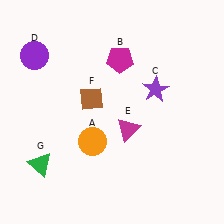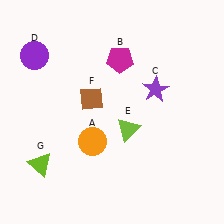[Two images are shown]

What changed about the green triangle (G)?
In Image 1, G is green. In Image 2, it changed to lime.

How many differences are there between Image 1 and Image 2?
There are 2 differences between the two images.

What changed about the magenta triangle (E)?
In Image 1, E is magenta. In Image 2, it changed to lime.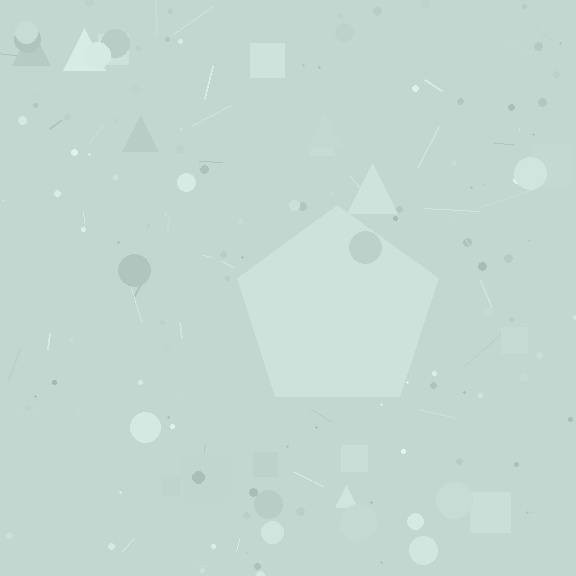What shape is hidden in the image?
A pentagon is hidden in the image.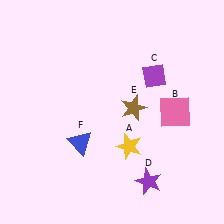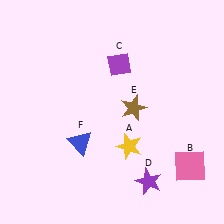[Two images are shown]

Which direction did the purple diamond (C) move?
The purple diamond (C) moved left.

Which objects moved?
The objects that moved are: the pink square (B), the purple diamond (C).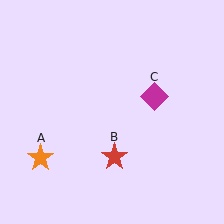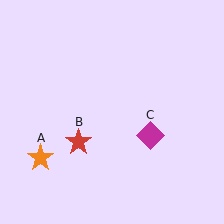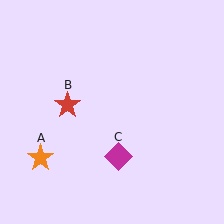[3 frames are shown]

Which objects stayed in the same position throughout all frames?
Orange star (object A) remained stationary.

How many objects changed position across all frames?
2 objects changed position: red star (object B), magenta diamond (object C).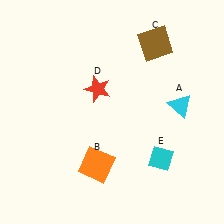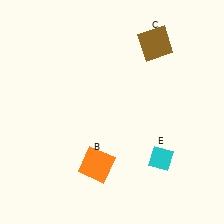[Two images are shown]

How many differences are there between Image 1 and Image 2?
There are 2 differences between the two images.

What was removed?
The red star (D), the cyan triangle (A) were removed in Image 2.